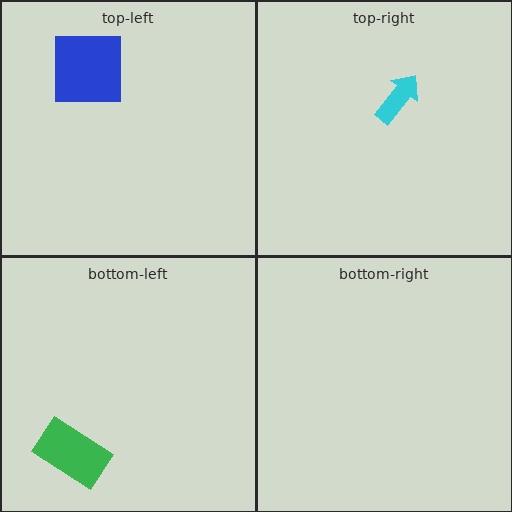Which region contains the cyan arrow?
The top-right region.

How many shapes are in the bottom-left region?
1.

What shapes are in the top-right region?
The cyan arrow.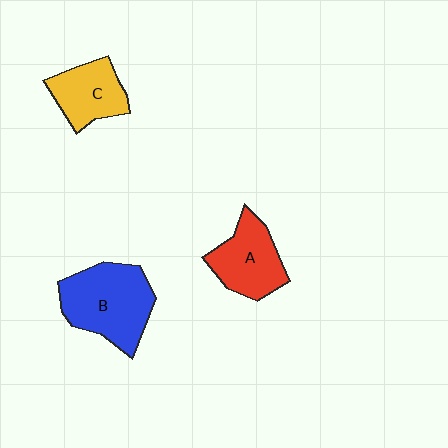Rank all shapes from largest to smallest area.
From largest to smallest: B (blue), A (red), C (yellow).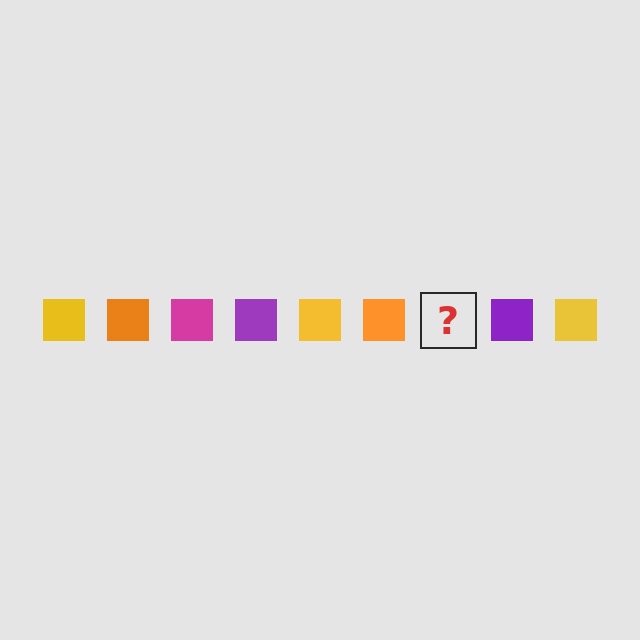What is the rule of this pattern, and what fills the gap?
The rule is that the pattern cycles through yellow, orange, magenta, purple squares. The gap should be filled with a magenta square.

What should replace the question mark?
The question mark should be replaced with a magenta square.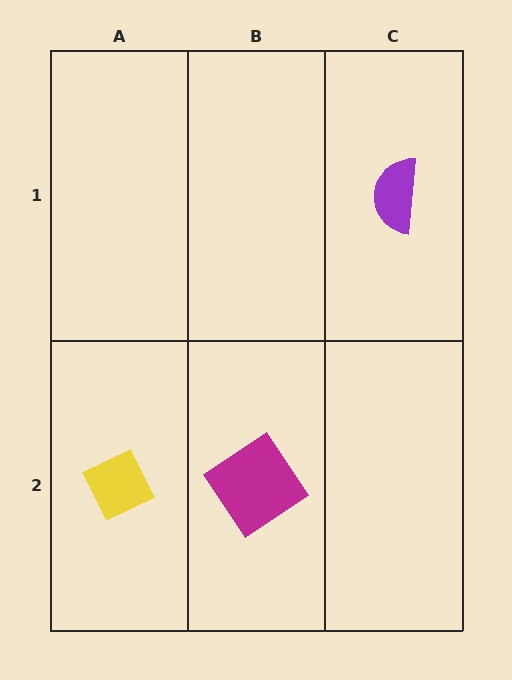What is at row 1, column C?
A purple semicircle.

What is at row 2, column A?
A yellow diamond.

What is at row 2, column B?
A magenta diamond.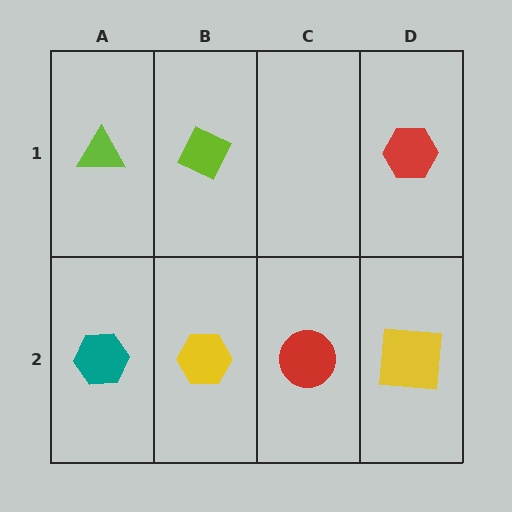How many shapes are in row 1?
3 shapes.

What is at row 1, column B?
A lime diamond.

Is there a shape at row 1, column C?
No, that cell is empty.